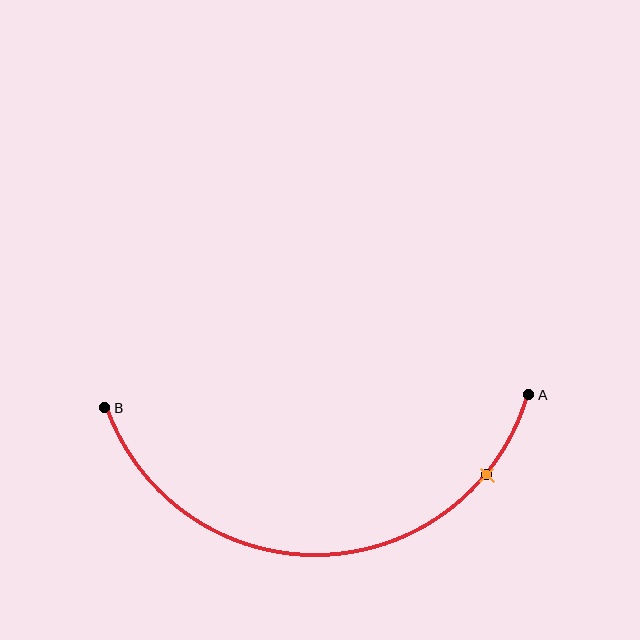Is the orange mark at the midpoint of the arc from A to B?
No. The orange mark lies on the arc but is closer to endpoint A. The arc midpoint would be at the point on the curve equidistant along the arc from both A and B.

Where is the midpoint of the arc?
The arc midpoint is the point on the curve farthest from the straight line joining A and B. It sits below that line.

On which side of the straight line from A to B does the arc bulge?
The arc bulges below the straight line connecting A and B.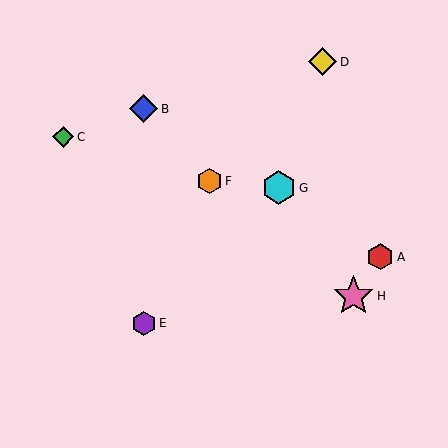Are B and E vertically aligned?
Yes, both are at x≈144.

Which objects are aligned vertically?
Objects B, E are aligned vertically.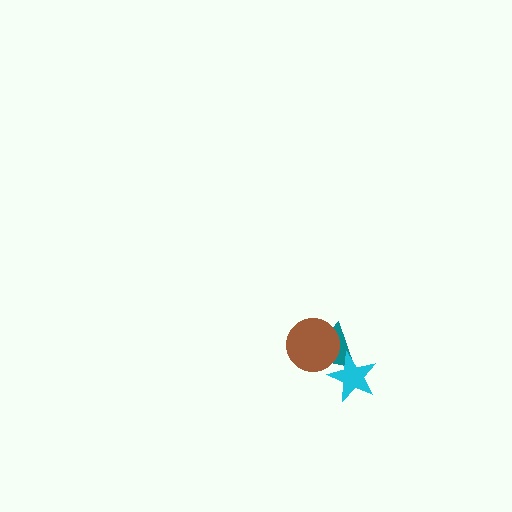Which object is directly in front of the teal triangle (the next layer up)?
The brown circle is directly in front of the teal triangle.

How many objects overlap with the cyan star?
1 object overlaps with the cyan star.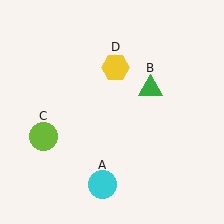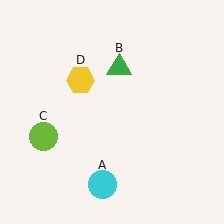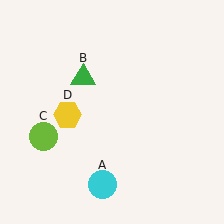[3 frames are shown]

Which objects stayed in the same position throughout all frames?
Cyan circle (object A) and lime circle (object C) remained stationary.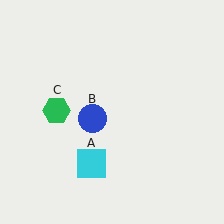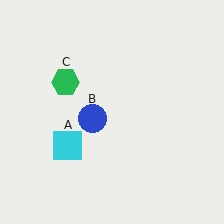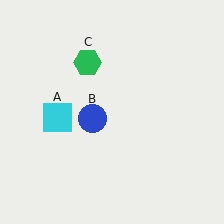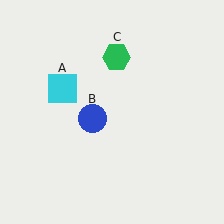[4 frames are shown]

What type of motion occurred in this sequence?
The cyan square (object A), green hexagon (object C) rotated clockwise around the center of the scene.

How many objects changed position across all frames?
2 objects changed position: cyan square (object A), green hexagon (object C).